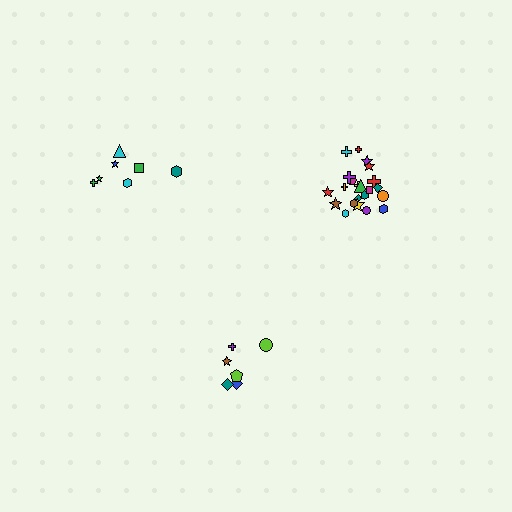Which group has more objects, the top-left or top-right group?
The top-right group.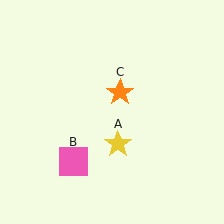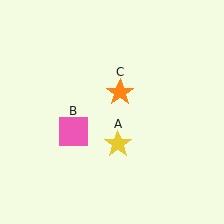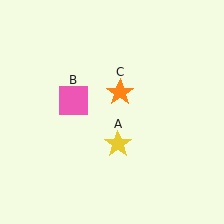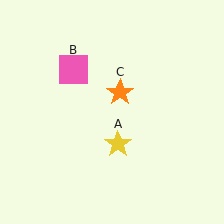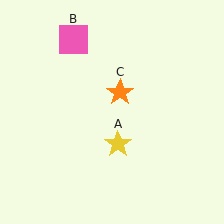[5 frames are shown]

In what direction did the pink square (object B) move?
The pink square (object B) moved up.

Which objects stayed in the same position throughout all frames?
Yellow star (object A) and orange star (object C) remained stationary.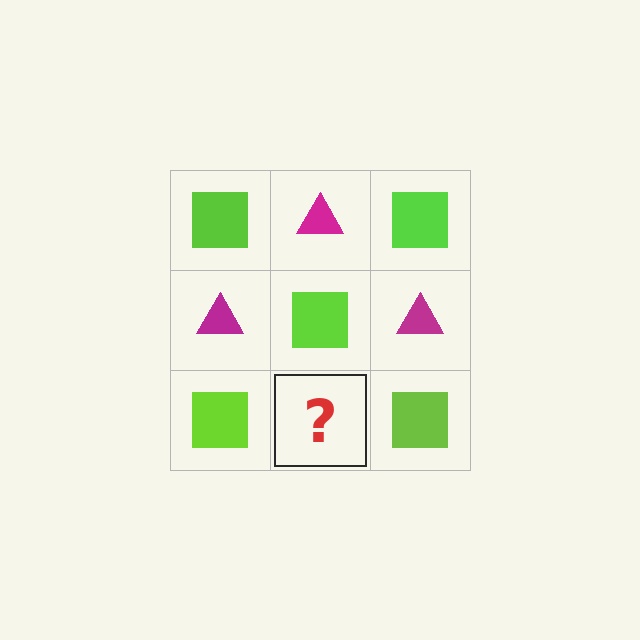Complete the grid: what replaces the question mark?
The question mark should be replaced with a magenta triangle.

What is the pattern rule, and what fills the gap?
The rule is that it alternates lime square and magenta triangle in a checkerboard pattern. The gap should be filled with a magenta triangle.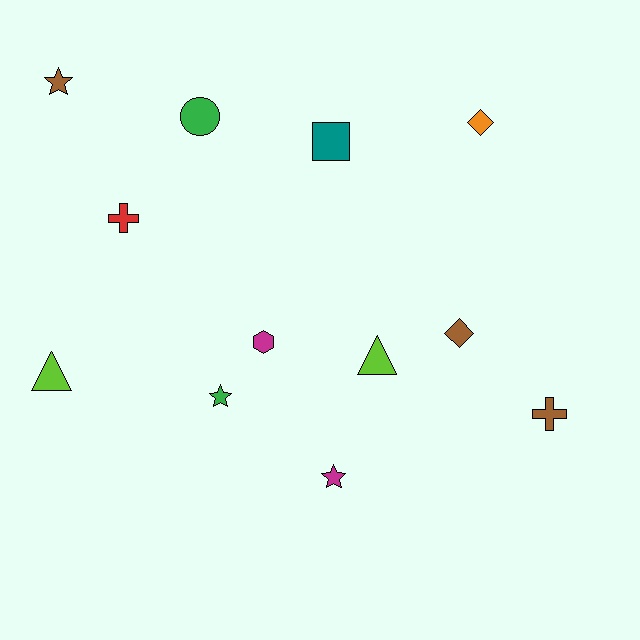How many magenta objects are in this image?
There are 2 magenta objects.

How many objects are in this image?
There are 12 objects.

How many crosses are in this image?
There are 2 crosses.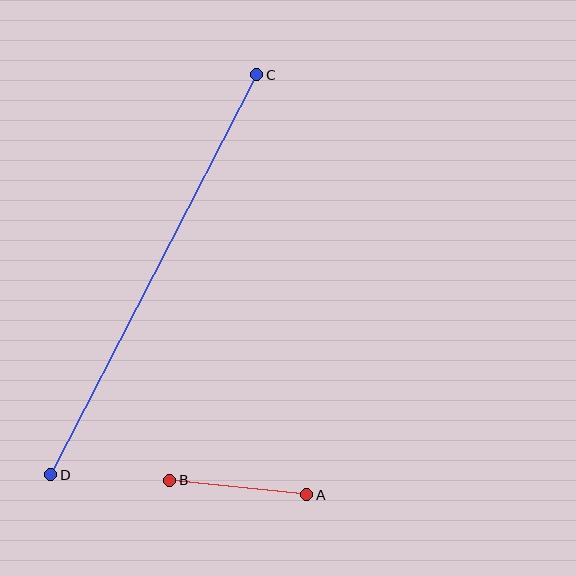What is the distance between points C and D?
The distance is approximately 450 pixels.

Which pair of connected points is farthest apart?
Points C and D are farthest apart.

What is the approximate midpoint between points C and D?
The midpoint is at approximately (154, 275) pixels.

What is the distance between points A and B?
The distance is approximately 138 pixels.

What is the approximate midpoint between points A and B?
The midpoint is at approximately (238, 488) pixels.